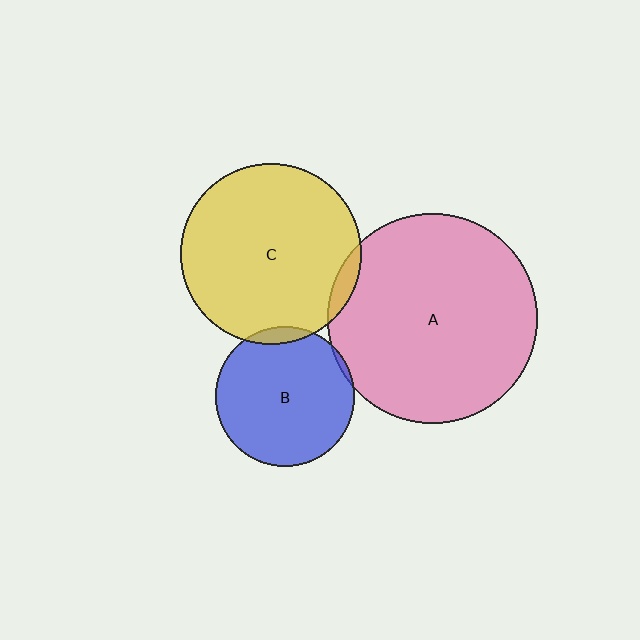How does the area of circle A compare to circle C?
Approximately 1.3 times.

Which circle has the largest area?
Circle A (pink).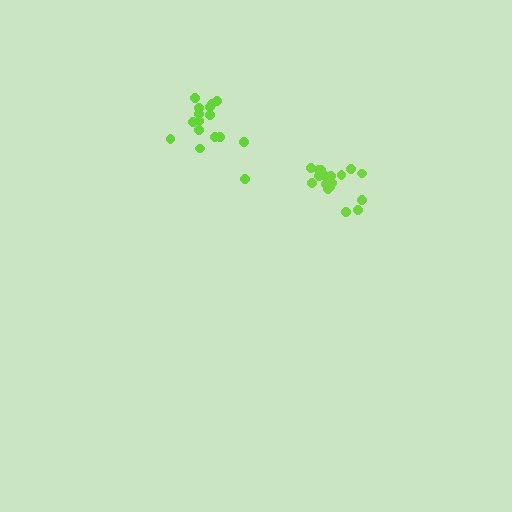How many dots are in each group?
Group 1: 16 dots, Group 2: 17 dots (33 total).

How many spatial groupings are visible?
There are 2 spatial groupings.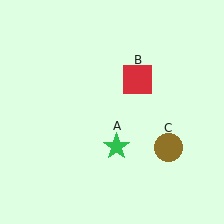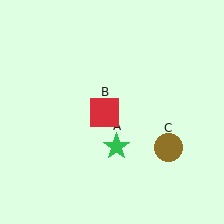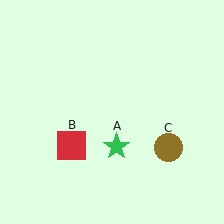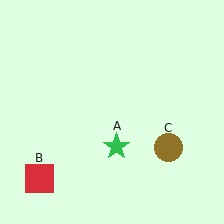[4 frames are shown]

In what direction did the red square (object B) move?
The red square (object B) moved down and to the left.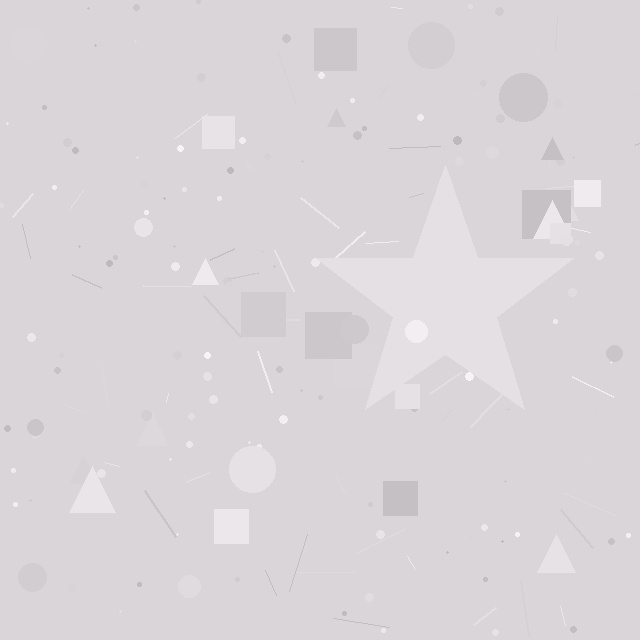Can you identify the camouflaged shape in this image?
The camouflaged shape is a star.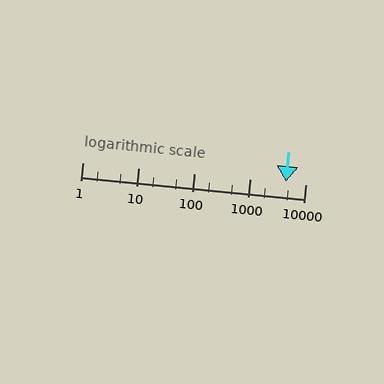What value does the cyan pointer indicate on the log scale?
The pointer indicates approximately 4400.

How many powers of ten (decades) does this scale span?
The scale spans 4 decades, from 1 to 10000.